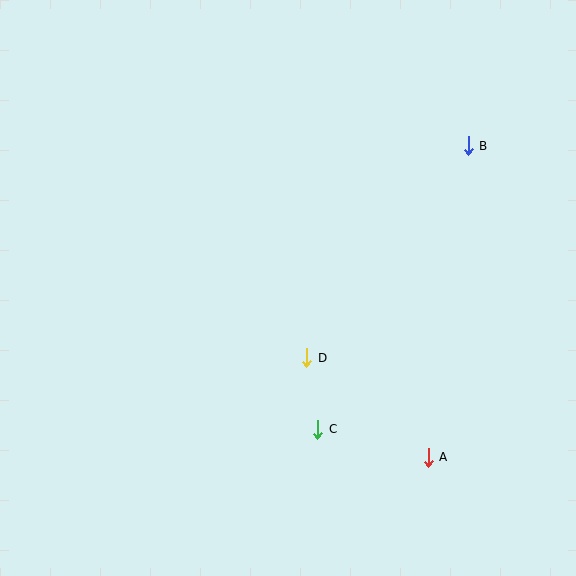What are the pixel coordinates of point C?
Point C is at (318, 429).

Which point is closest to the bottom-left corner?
Point C is closest to the bottom-left corner.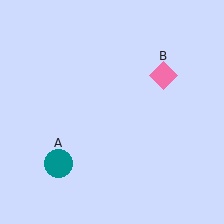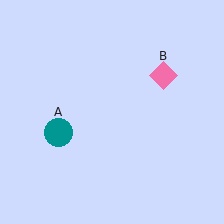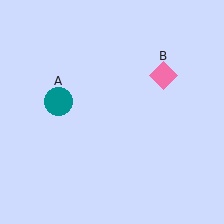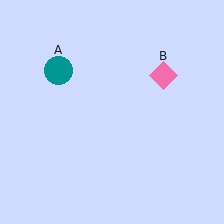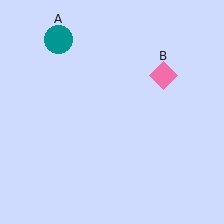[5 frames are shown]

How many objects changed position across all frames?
1 object changed position: teal circle (object A).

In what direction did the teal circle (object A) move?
The teal circle (object A) moved up.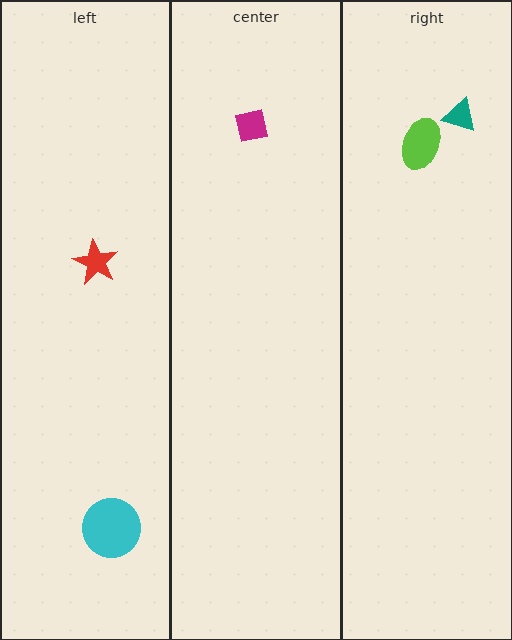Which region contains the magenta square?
The center region.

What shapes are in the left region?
The red star, the cyan circle.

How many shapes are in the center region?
1.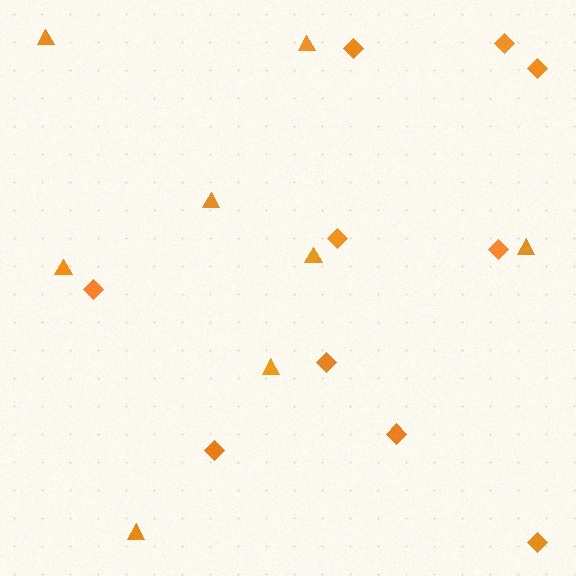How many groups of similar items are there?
There are 2 groups: one group of triangles (8) and one group of diamonds (10).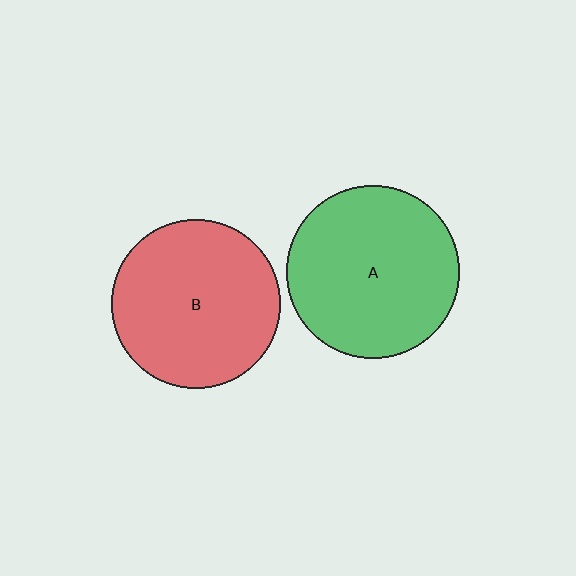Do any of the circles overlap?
No, none of the circles overlap.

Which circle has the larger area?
Circle A (green).